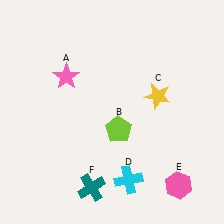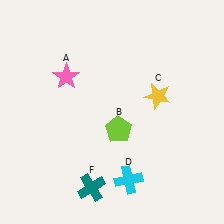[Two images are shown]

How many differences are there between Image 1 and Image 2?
There is 1 difference between the two images.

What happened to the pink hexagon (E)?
The pink hexagon (E) was removed in Image 2. It was in the bottom-right area of Image 1.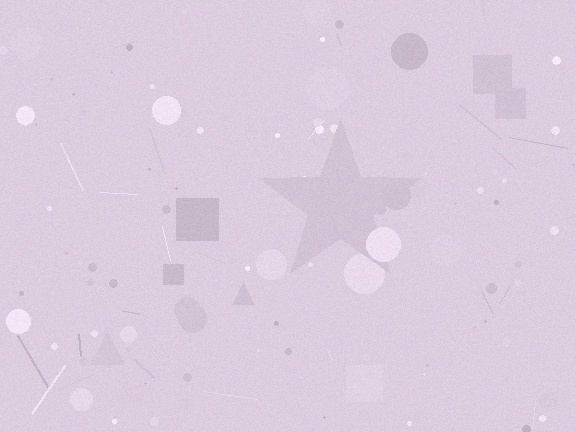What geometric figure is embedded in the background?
A star is embedded in the background.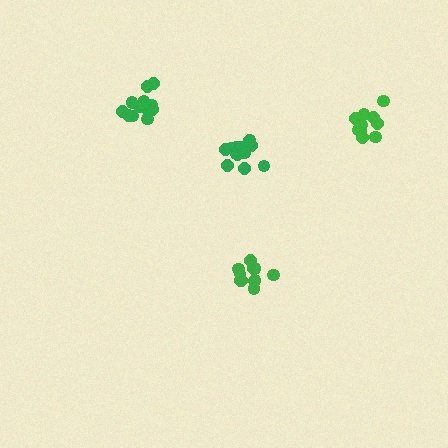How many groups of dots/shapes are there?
There are 4 groups.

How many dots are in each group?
Group 1: 11 dots, Group 2: 11 dots, Group 3: 14 dots, Group 4: 14 dots (50 total).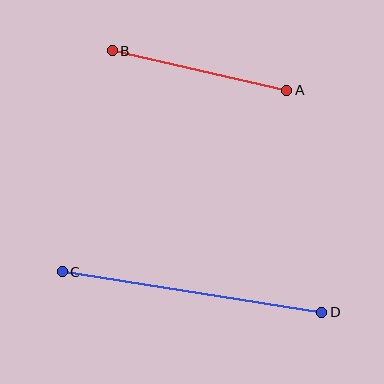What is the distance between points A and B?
The distance is approximately 179 pixels.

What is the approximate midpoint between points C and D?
The midpoint is at approximately (192, 292) pixels.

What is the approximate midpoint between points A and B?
The midpoint is at approximately (200, 70) pixels.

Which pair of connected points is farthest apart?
Points C and D are farthest apart.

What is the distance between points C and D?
The distance is approximately 262 pixels.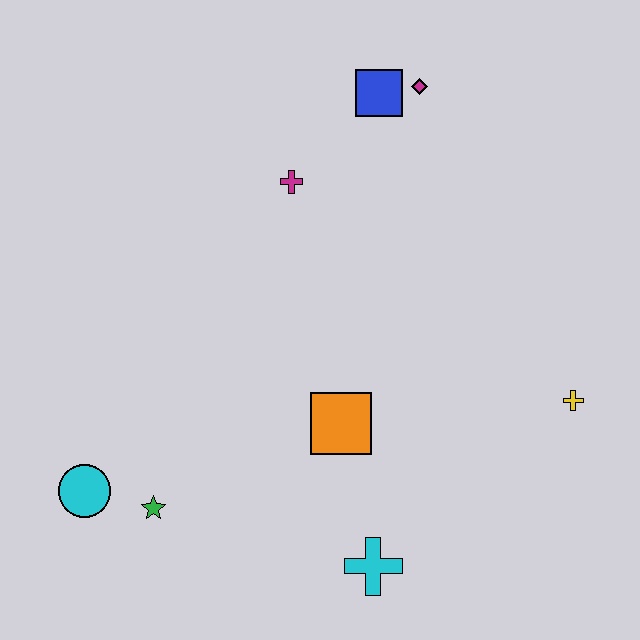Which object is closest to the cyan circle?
The green star is closest to the cyan circle.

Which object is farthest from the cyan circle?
The magenta diamond is farthest from the cyan circle.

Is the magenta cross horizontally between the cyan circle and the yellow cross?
Yes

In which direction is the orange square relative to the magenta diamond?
The orange square is below the magenta diamond.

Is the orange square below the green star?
No